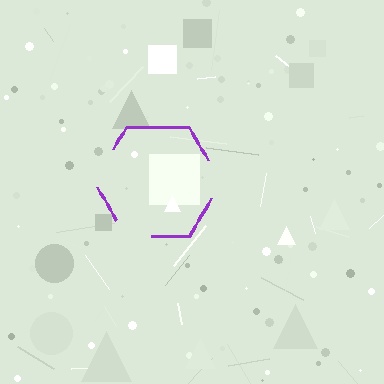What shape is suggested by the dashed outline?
The dashed outline suggests a hexagon.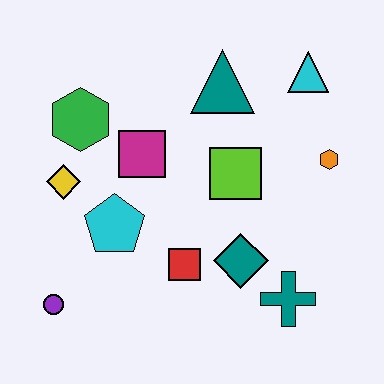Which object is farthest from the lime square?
The purple circle is farthest from the lime square.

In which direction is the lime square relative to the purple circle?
The lime square is to the right of the purple circle.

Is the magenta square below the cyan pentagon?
No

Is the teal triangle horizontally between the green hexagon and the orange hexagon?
Yes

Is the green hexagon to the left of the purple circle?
No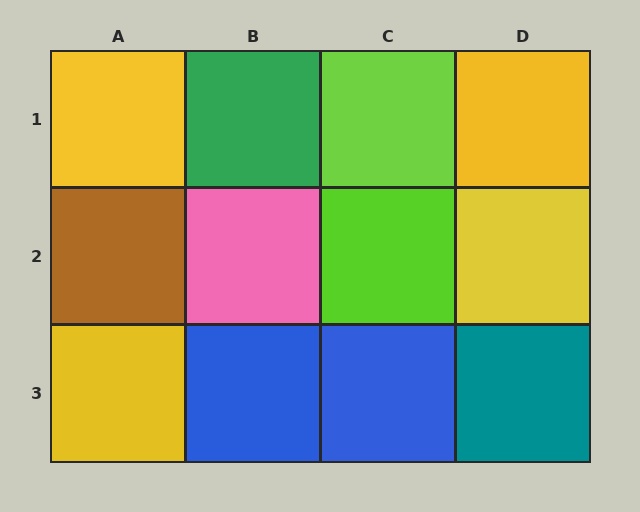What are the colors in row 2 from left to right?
Brown, pink, lime, yellow.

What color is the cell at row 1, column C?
Lime.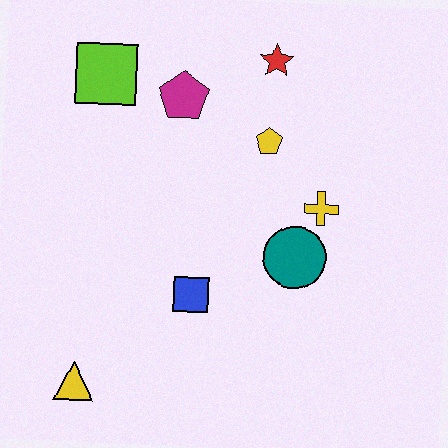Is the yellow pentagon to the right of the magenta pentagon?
Yes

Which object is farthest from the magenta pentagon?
The yellow triangle is farthest from the magenta pentagon.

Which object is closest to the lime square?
The magenta pentagon is closest to the lime square.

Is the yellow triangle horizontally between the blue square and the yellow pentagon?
No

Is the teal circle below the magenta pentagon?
Yes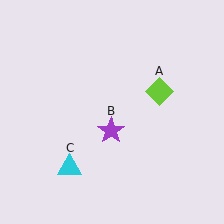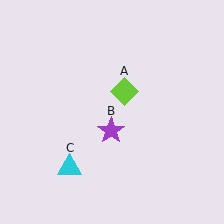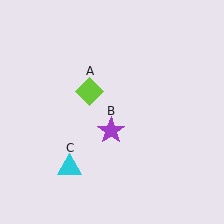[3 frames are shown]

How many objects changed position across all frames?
1 object changed position: lime diamond (object A).